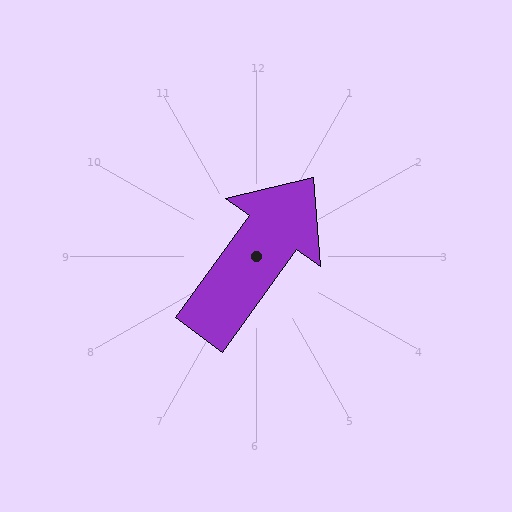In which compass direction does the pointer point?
Northeast.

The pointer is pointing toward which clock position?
Roughly 1 o'clock.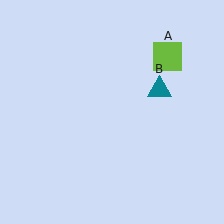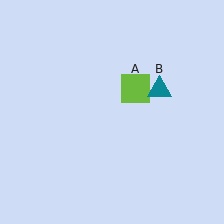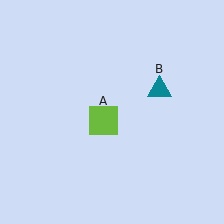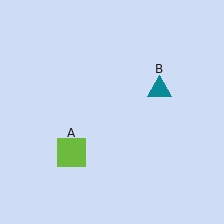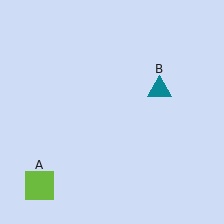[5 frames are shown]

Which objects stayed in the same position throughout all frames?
Teal triangle (object B) remained stationary.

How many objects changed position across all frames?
1 object changed position: lime square (object A).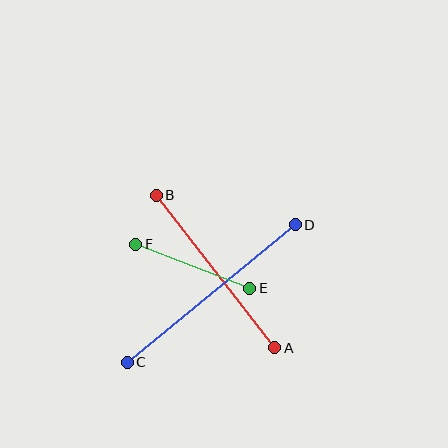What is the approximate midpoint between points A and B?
The midpoint is at approximately (216, 272) pixels.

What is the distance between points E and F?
The distance is approximately 122 pixels.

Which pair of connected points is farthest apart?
Points C and D are farthest apart.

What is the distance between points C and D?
The distance is approximately 217 pixels.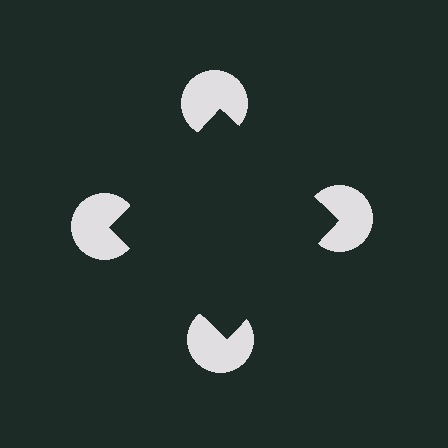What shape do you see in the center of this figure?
An illusory square — its edges are inferred from the aligned wedge cuts in the pac-man discs, not physically drawn.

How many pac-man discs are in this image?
There are 4 — one at each vertex of the illusory square.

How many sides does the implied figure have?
4 sides.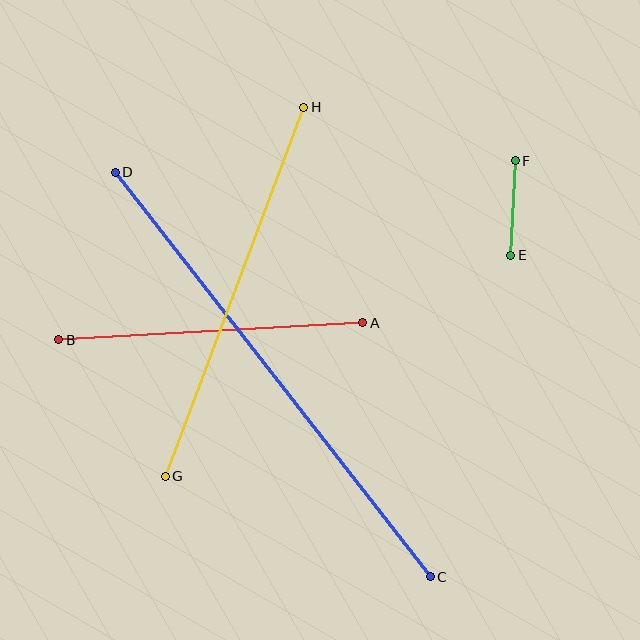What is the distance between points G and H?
The distance is approximately 394 pixels.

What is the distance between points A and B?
The distance is approximately 304 pixels.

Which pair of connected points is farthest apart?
Points C and D are farthest apart.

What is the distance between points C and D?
The distance is approximately 513 pixels.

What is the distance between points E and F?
The distance is approximately 95 pixels.